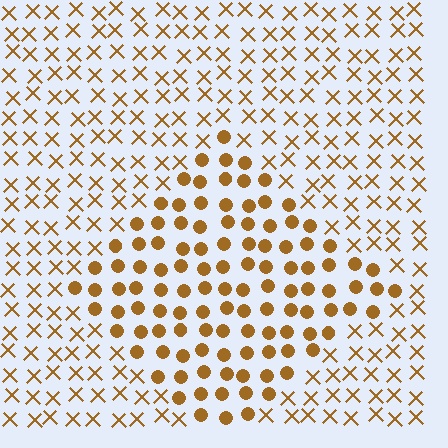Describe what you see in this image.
The image is filled with small brown elements arranged in a uniform grid. A diamond-shaped region contains circles, while the surrounding area contains X marks. The boundary is defined purely by the change in element shape.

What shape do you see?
I see a diamond.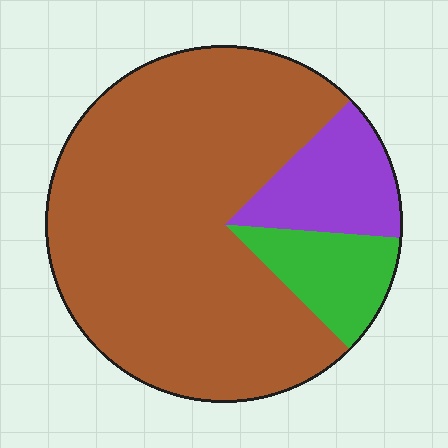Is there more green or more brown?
Brown.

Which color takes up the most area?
Brown, at roughly 75%.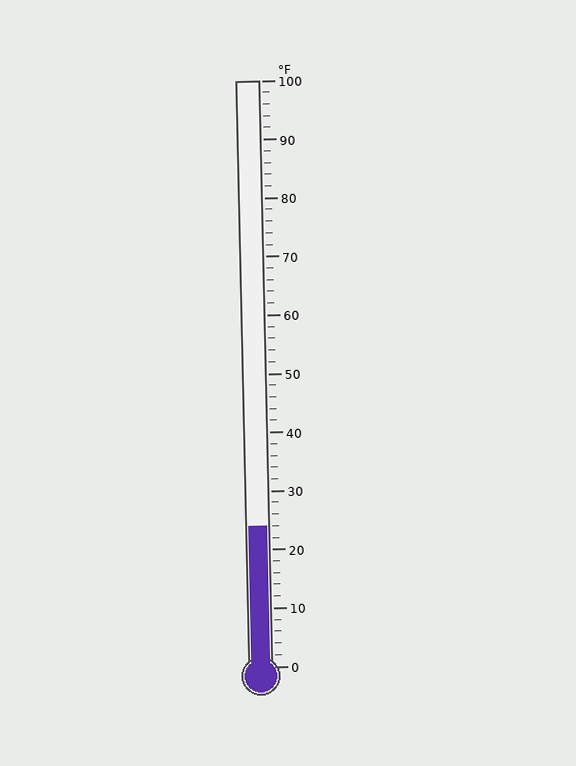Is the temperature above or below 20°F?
The temperature is above 20°F.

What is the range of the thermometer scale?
The thermometer scale ranges from 0°F to 100°F.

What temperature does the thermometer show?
The thermometer shows approximately 24°F.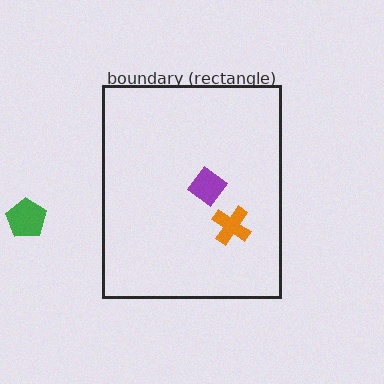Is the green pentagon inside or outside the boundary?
Outside.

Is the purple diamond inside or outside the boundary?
Inside.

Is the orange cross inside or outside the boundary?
Inside.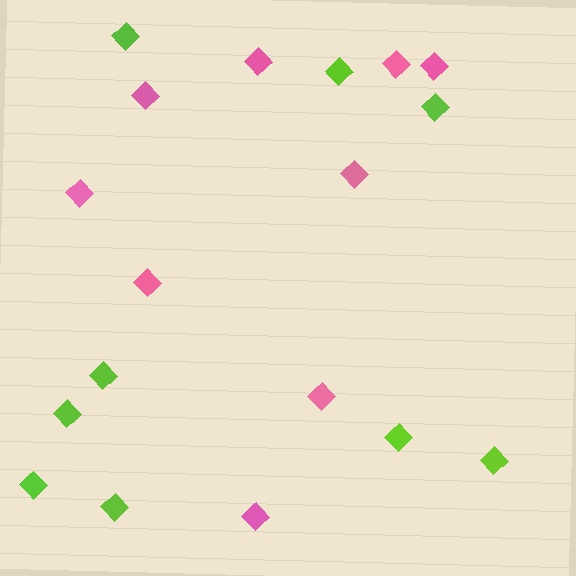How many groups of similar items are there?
There are 2 groups: one group of pink diamonds (9) and one group of lime diamonds (9).